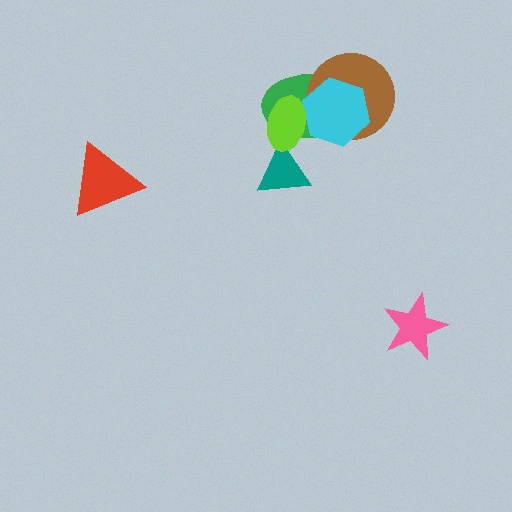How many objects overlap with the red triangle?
0 objects overlap with the red triangle.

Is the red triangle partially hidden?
No, no other shape covers it.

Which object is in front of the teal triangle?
The lime ellipse is in front of the teal triangle.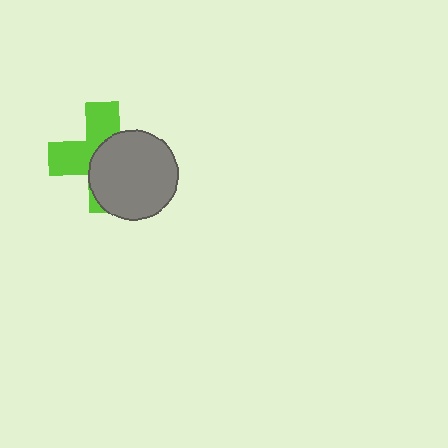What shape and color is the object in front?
The object in front is a gray circle.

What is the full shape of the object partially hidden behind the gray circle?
The partially hidden object is a lime cross.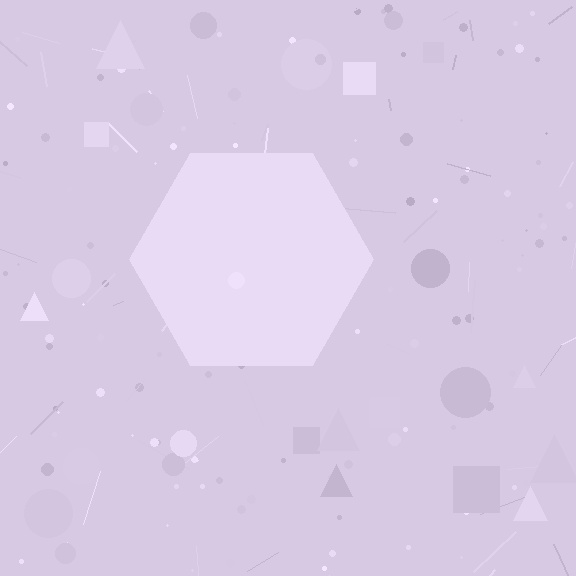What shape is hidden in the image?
A hexagon is hidden in the image.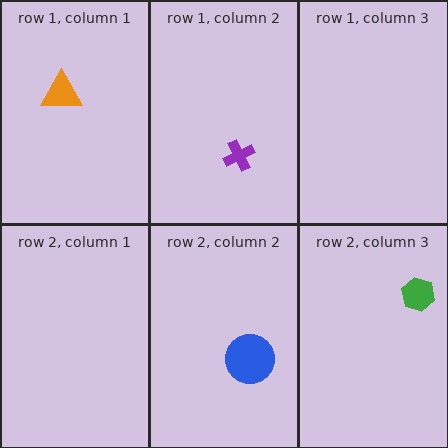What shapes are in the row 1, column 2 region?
The purple cross.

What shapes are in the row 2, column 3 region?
The green hexagon.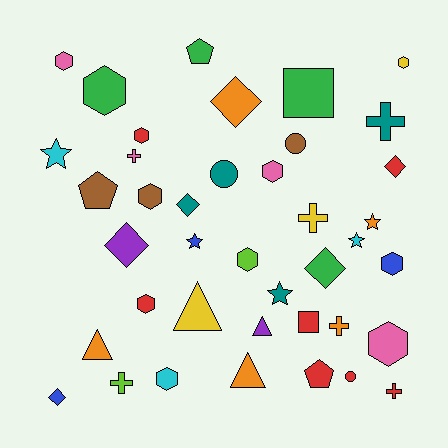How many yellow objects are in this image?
There are 3 yellow objects.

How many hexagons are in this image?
There are 11 hexagons.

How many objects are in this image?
There are 40 objects.